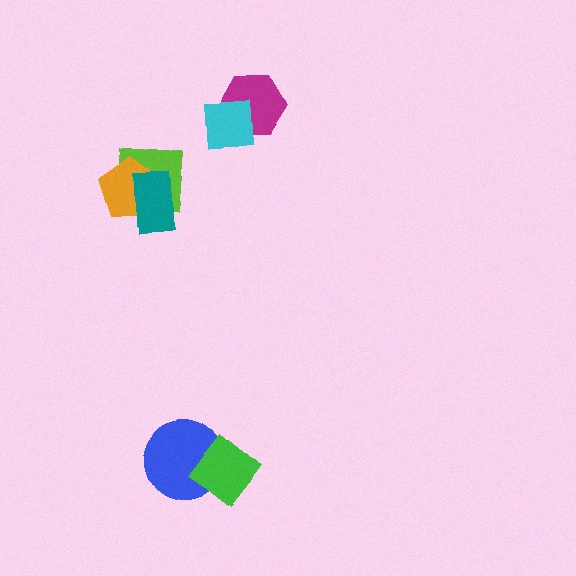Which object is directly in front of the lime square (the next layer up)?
The orange pentagon is directly in front of the lime square.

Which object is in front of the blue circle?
The green diamond is in front of the blue circle.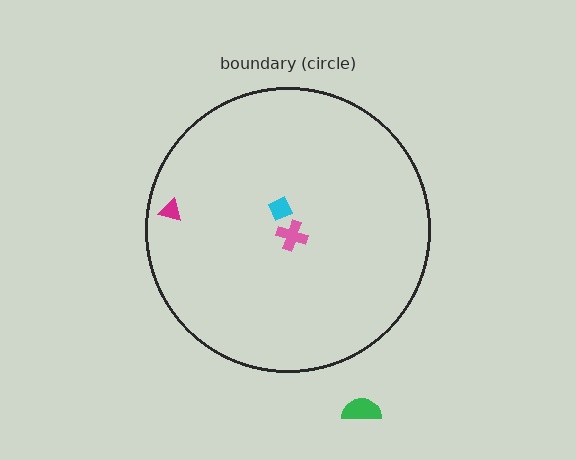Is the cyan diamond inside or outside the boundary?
Inside.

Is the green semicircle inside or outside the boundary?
Outside.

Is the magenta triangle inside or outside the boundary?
Inside.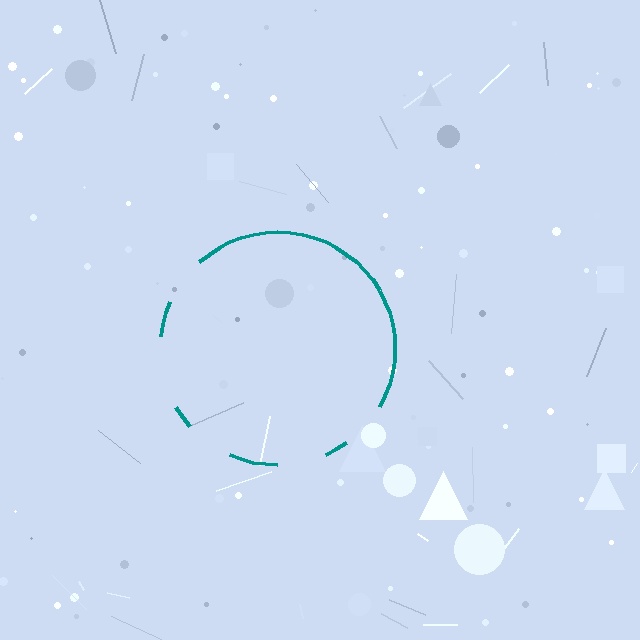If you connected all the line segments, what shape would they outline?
They would outline a circle.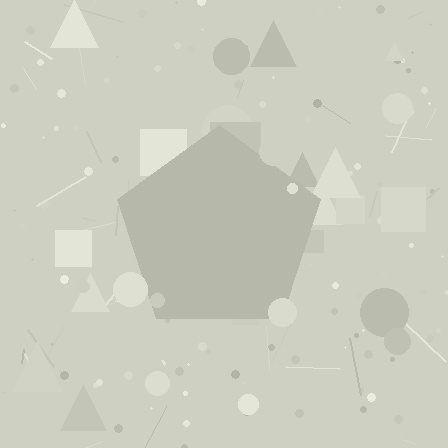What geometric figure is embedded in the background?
A pentagon is embedded in the background.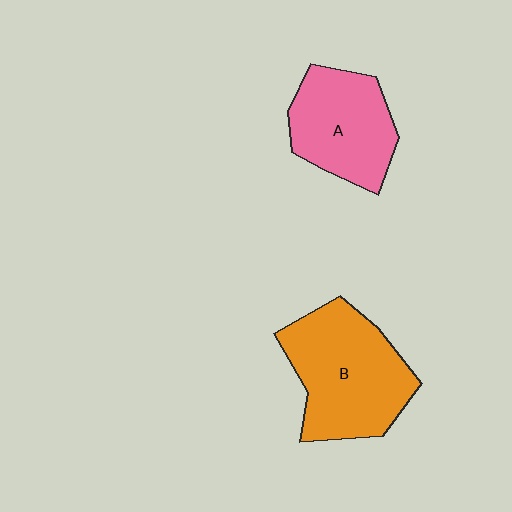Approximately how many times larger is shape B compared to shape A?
Approximately 1.3 times.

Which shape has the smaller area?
Shape A (pink).